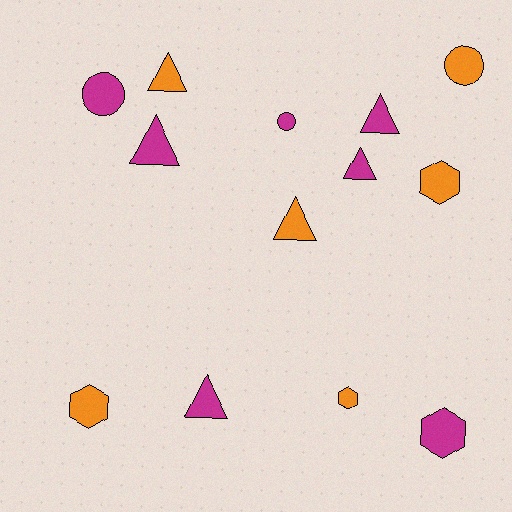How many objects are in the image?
There are 13 objects.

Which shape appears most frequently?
Triangle, with 6 objects.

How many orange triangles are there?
There are 2 orange triangles.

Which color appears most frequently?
Magenta, with 7 objects.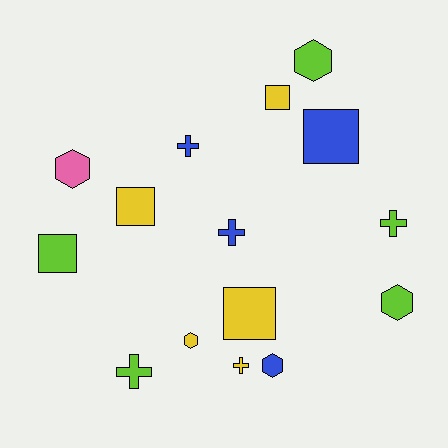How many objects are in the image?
There are 15 objects.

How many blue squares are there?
There is 1 blue square.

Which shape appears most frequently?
Hexagon, with 5 objects.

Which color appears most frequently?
Lime, with 5 objects.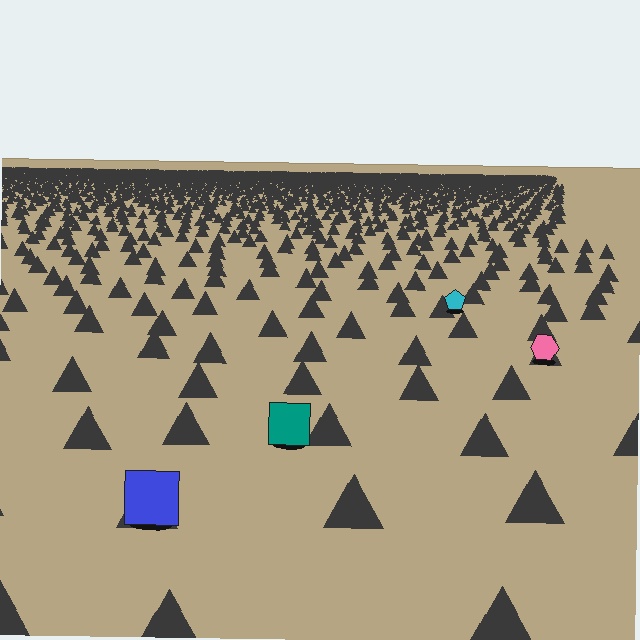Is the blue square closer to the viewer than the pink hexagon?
Yes. The blue square is closer — you can tell from the texture gradient: the ground texture is coarser near it.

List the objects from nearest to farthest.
From nearest to farthest: the blue square, the teal square, the pink hexagon, the cyan pentagon.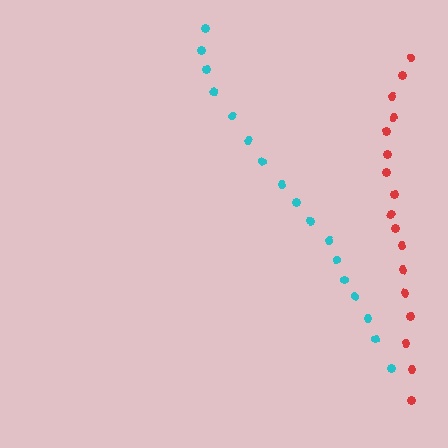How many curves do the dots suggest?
There are 2 distinct paths.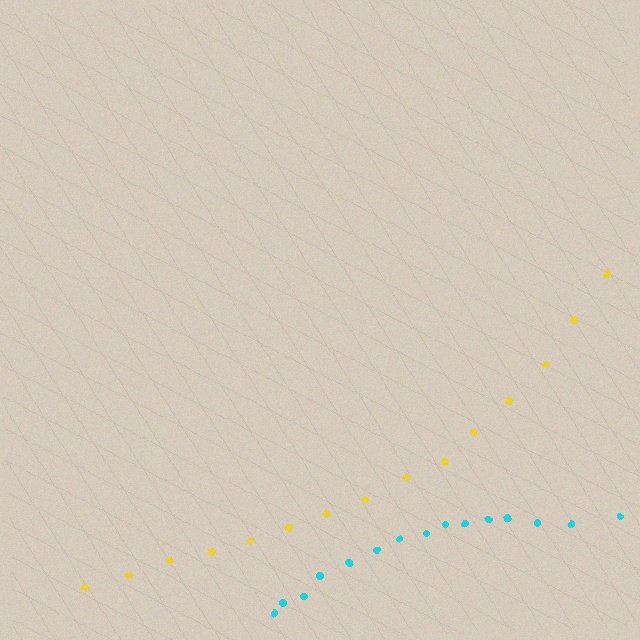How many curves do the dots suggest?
There are 2 distinct paths.